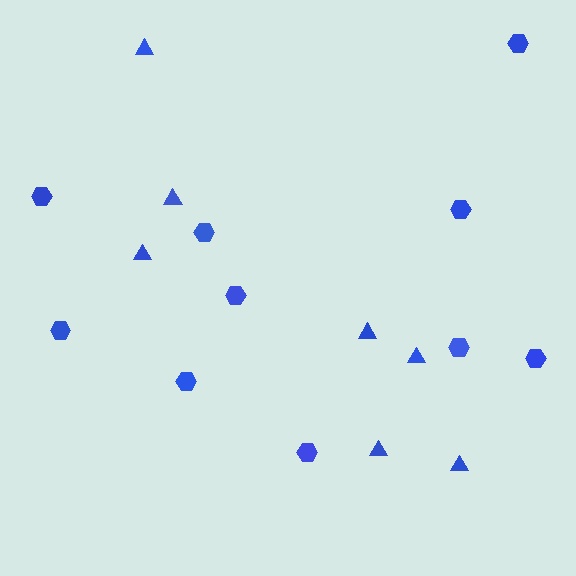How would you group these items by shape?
There are 2 groups: one group of triangles (7) and one group of hexagons (10).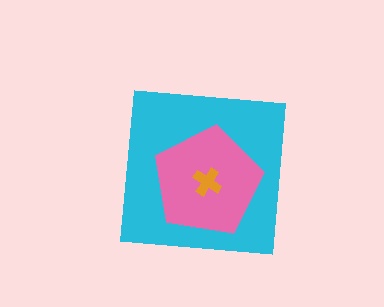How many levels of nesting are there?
3.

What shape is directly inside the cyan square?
The pink pentagon.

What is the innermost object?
The orange cross.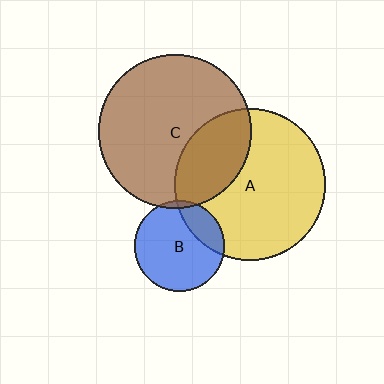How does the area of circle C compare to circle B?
Approximately 2.9 times.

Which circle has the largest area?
Circle C (brown).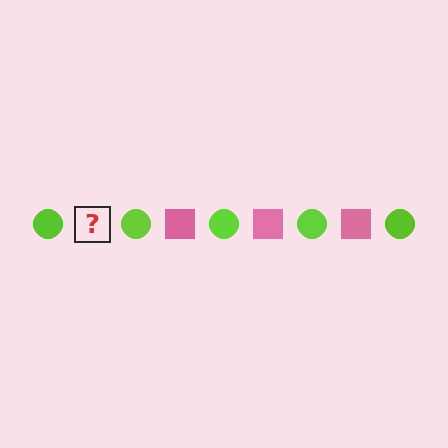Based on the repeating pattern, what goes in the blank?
The blank should be a pink square.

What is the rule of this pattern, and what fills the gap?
The rule is that the pattern alternates between lime circle and pink square. The gap should be filled with a pink square.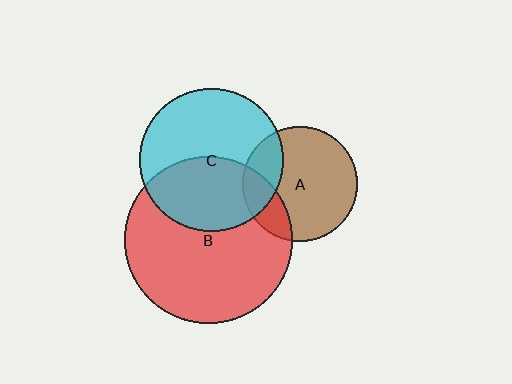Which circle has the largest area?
Circle B (red).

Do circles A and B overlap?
Yes.